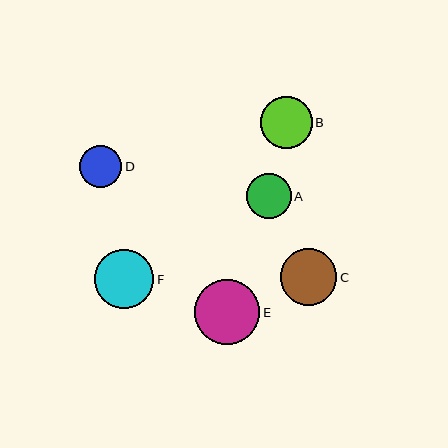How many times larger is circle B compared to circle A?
Circle B is approximately 1.2 times the size of circle A.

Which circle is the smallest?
Circle D is the smallest with a size of approximately 42 pixels.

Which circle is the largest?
Circle E is the largest with a size of approximately 65 pixels.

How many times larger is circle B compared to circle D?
Circle B is approximately 1.2 times the size of circle D.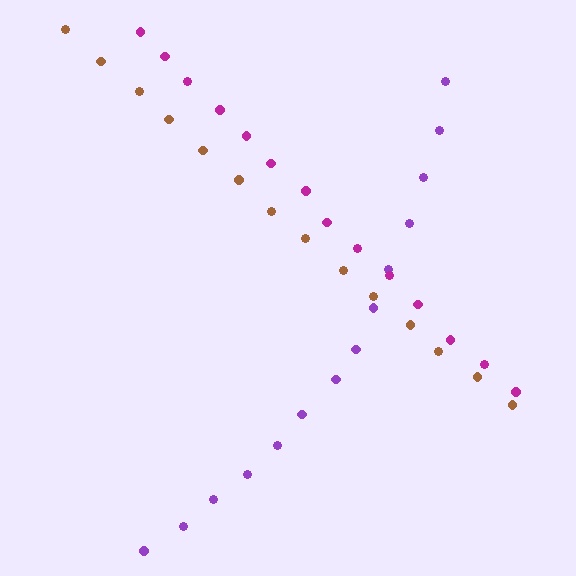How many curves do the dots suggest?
There are 3 distinct paths.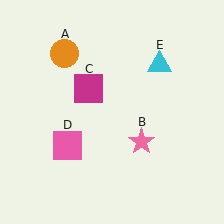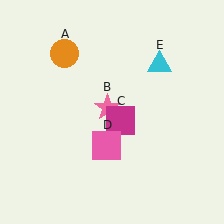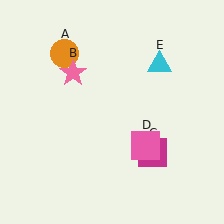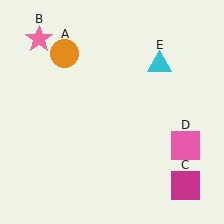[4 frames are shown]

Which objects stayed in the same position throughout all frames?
Orange circle (object A) and cyan triangle (object E) remained stationary.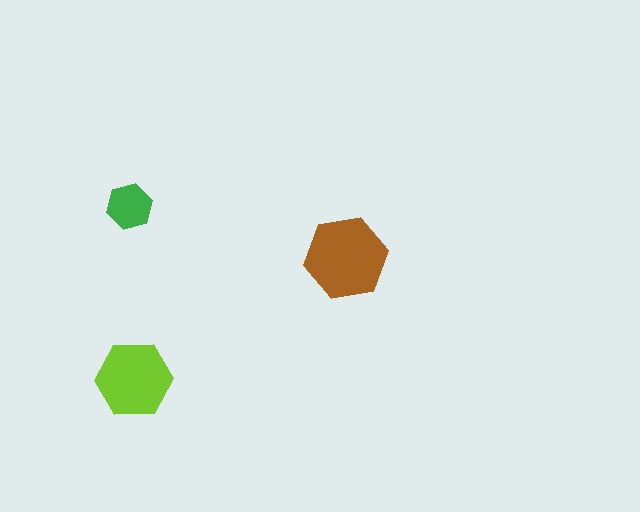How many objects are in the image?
There are 3 objects in the image.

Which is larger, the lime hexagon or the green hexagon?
The lime one.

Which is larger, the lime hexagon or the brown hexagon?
The brown one.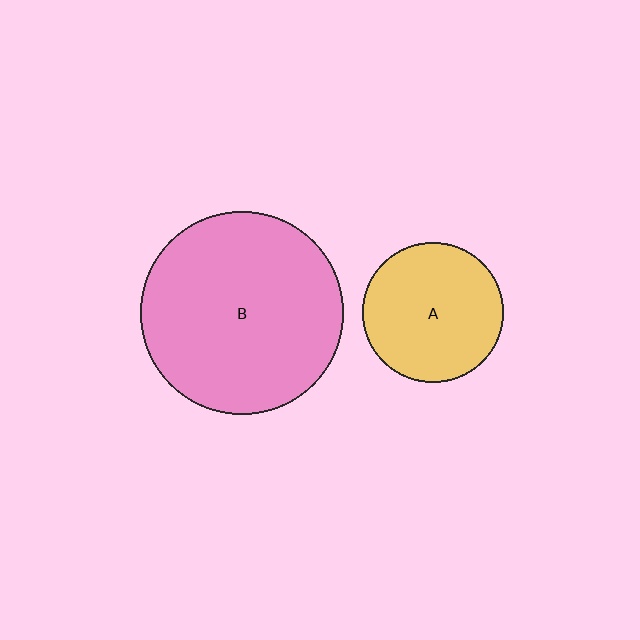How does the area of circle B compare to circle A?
Approximately 2.1 times.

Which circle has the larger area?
Circle B (pink).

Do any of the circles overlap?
No, none of the circles overlap.